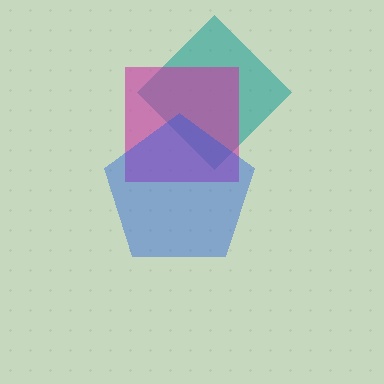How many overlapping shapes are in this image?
There are 3 overlapping shapes in the image.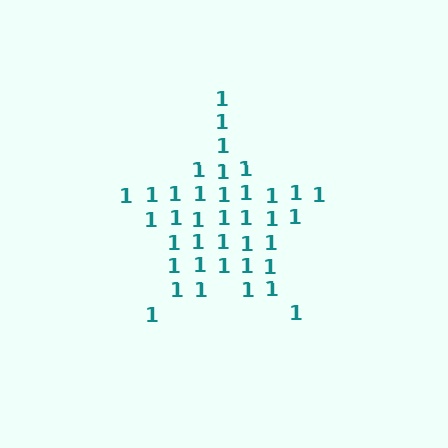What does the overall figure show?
The overall figure shows a star.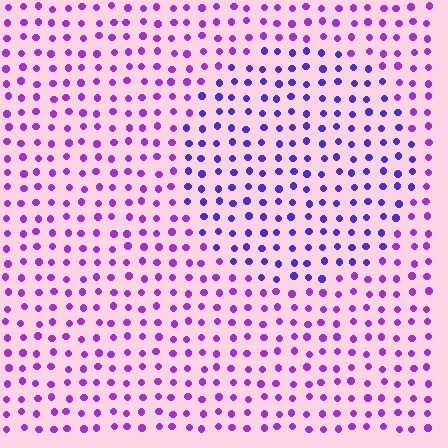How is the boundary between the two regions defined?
The boundary is defined purely by a slight shift in hue (about 35 degrees). Spacing, size, and orientation are identical on both sides.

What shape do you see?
I see a circle.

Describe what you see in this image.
The image is filled with small purple elements in a uniform arrangement. A circle-shaped region is visible where the elements are tinted to a slightly different hue, forming a subtle color boundary.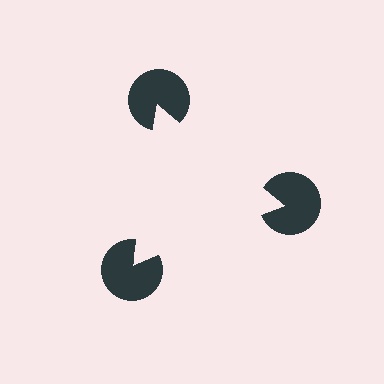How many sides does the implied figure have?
3 sides.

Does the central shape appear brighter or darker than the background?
It typically appears slightly brighter than the background, even though no actual brightness change is drawn.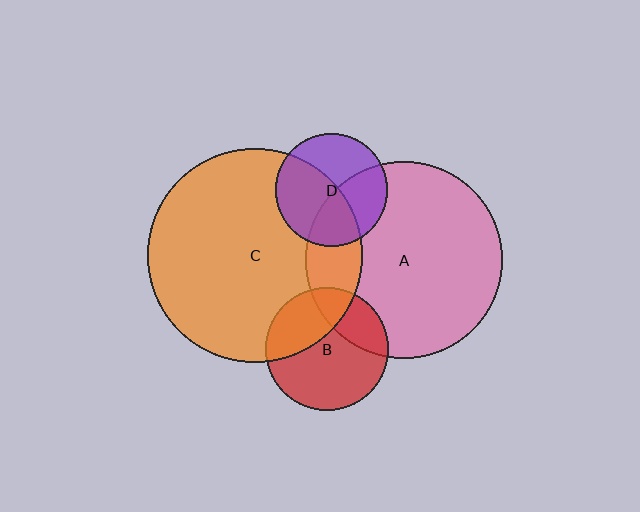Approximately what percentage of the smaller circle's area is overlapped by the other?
Approximately 50%.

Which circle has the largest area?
Circle C (orange).